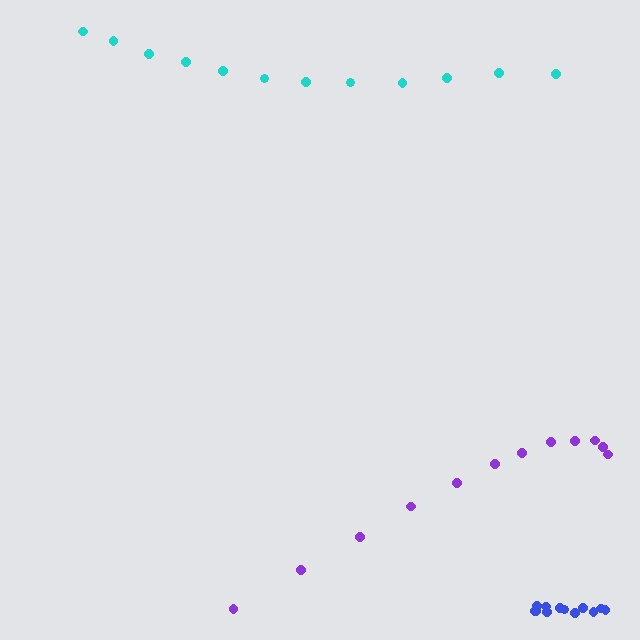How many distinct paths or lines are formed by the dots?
There are 3 distinct paths.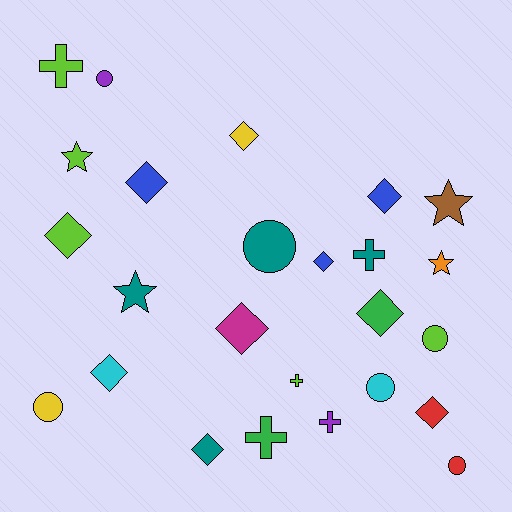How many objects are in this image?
There are 25 objects.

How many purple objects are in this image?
There are 2 purple objects.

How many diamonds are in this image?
There are 10 diamonds.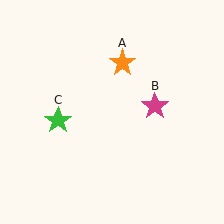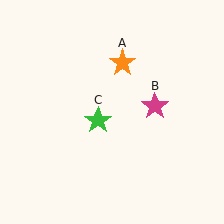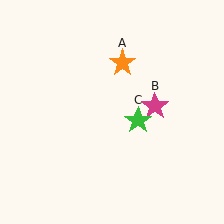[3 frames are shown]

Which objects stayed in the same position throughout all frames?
Orange star (object A) and magenta star (object B) remained stationary.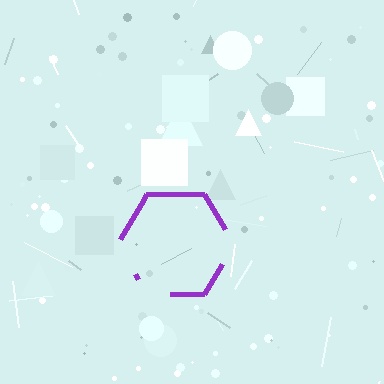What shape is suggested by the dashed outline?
The dashed outline suggests a hexagon.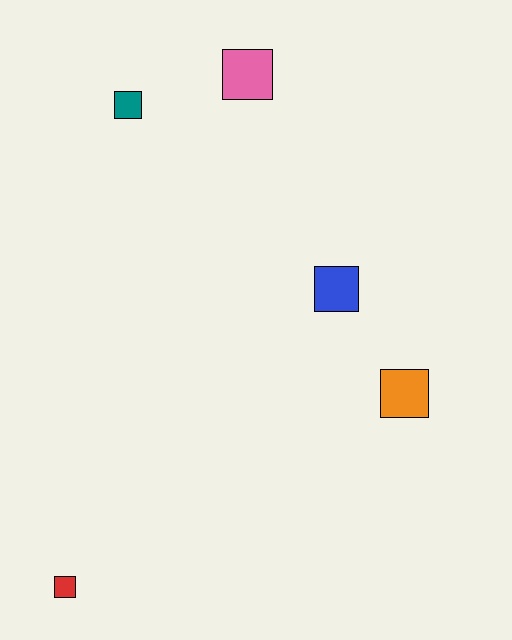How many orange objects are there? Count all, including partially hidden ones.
There is 1 orange object.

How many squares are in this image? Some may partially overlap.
There are 5 squares.